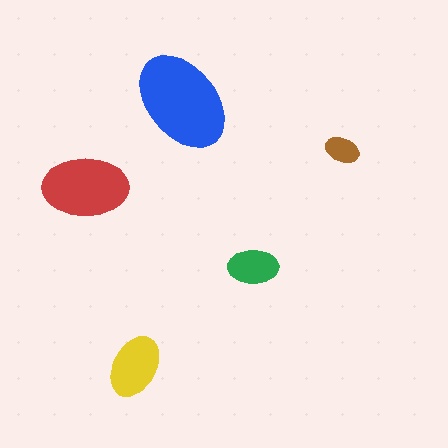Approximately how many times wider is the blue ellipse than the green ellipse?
About 2 times wider.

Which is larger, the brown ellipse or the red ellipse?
The red one.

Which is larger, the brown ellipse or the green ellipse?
The green one.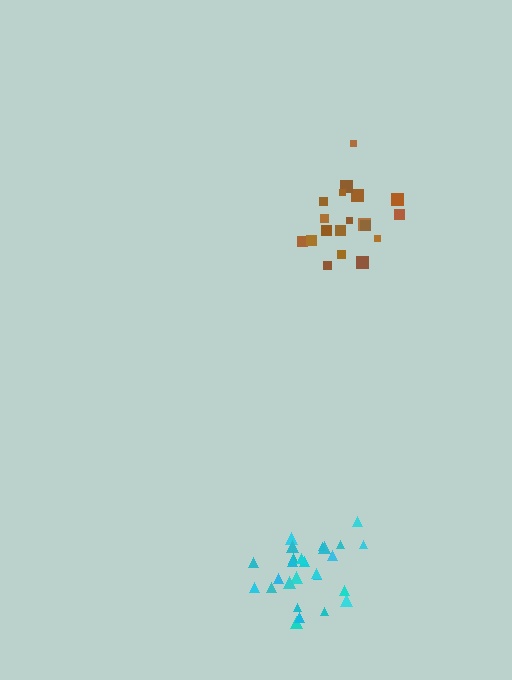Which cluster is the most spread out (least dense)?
Cyan.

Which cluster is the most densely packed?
Brown.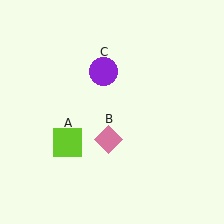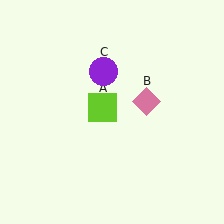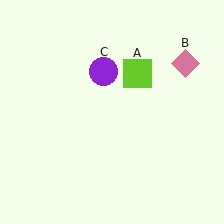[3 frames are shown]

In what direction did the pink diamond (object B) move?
The pink diamond (object B) moved up and to the right.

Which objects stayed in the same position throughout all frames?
Purple circle (object C) remained stationary.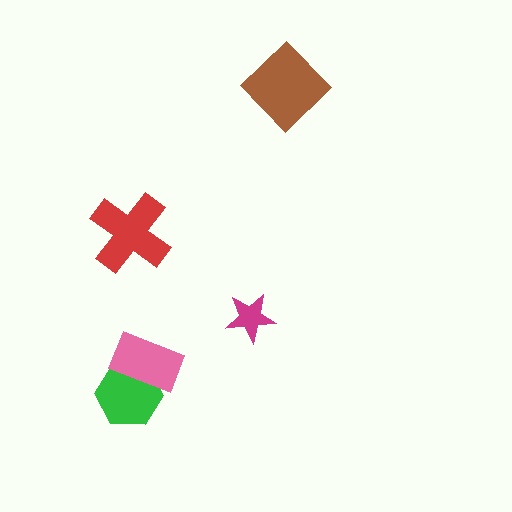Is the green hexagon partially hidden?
Yes, it is partially covered by another shape.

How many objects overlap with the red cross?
0 objects overlap with the red cross.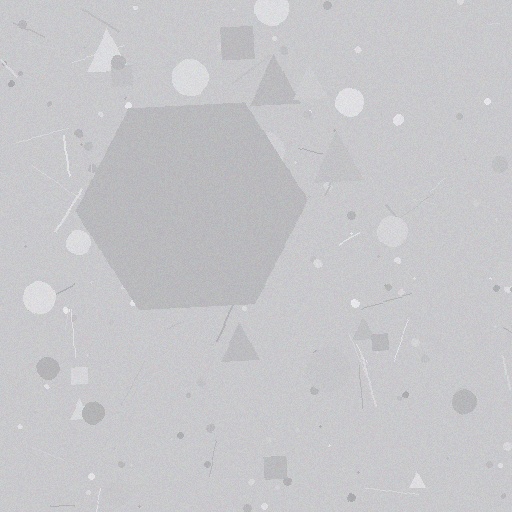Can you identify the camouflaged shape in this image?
The camouflaged shape is a hexagon.